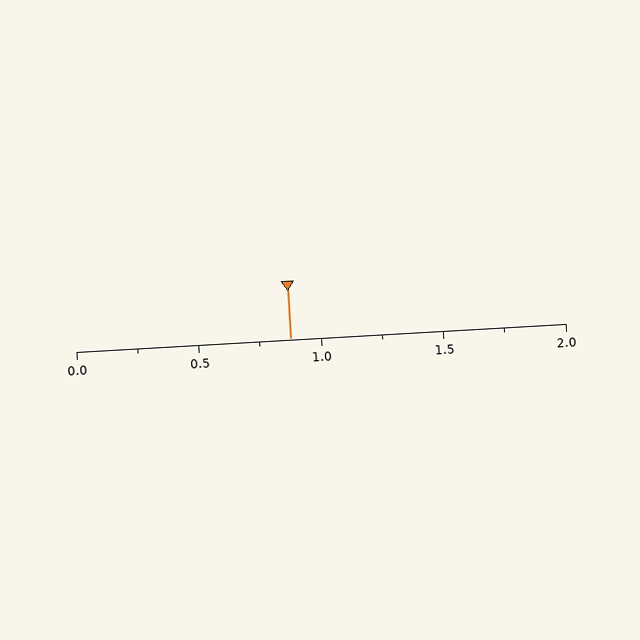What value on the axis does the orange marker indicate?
The marker indicates approximately 0.88.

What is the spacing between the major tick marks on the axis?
The major ticks are spaced 0.5 apart.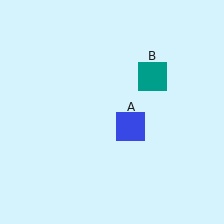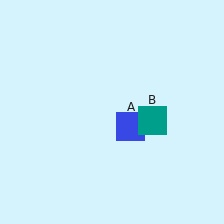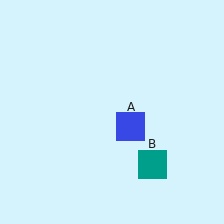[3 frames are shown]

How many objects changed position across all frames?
1 object changed position: teal square (object B).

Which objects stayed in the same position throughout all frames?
Blue square (object A) remained stationary.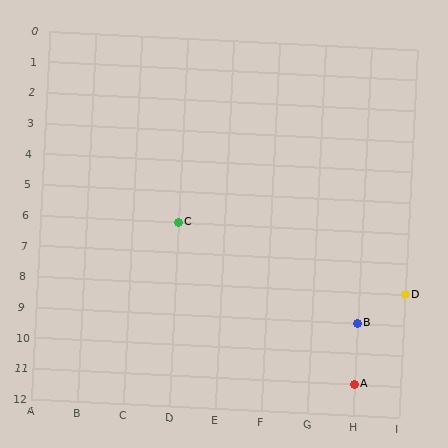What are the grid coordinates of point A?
Point A is at grid coordinates (H, 11).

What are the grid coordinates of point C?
Point C is at grid coordinates (D, 6).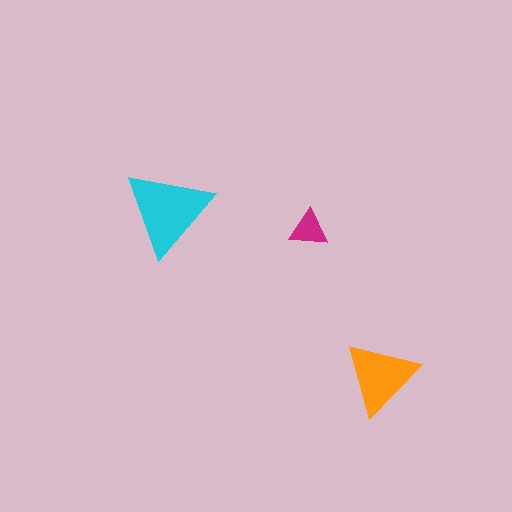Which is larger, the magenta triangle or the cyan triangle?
The cyan one.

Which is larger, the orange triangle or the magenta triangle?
The orange one.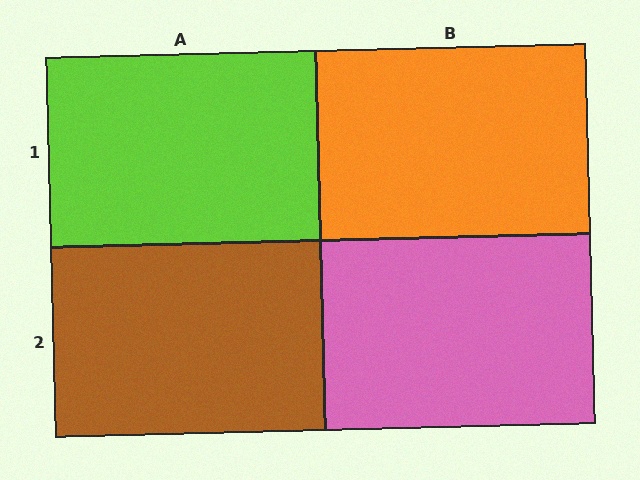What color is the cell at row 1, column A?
Lime.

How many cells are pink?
1 cell is pink.